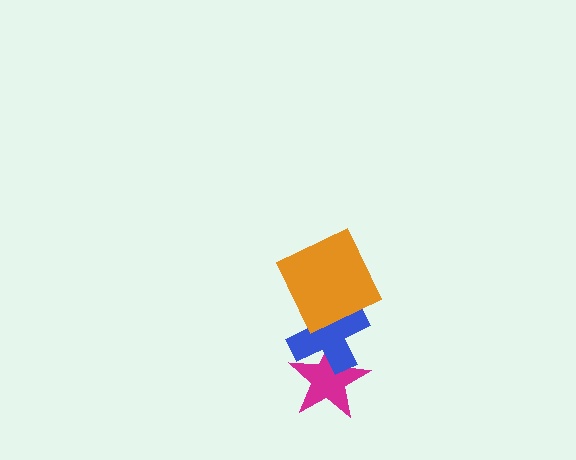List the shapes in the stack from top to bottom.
From top to bottom: the orange square, the blue cross, the magenta star.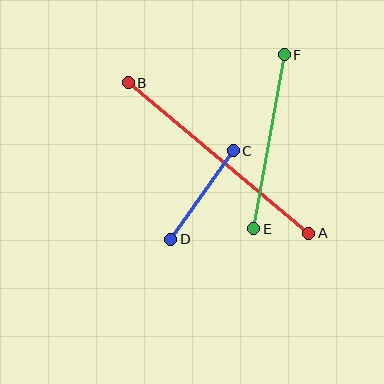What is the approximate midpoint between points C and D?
The midpoint is at approximately (202, 195) pixels.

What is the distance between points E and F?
The distance is approximately 177 pixels.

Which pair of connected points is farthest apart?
Points A and B are farthest apart.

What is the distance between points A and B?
The distance is approximately 235 pixels.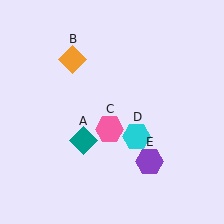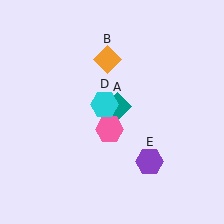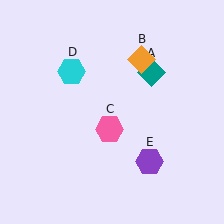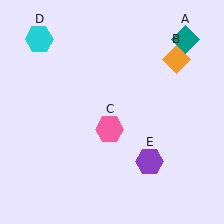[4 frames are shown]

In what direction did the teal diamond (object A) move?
The teal diamond (object A) moved up and to the right.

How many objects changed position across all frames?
3 objects changed position: teal diamond (object A), orange diamond (object B), cyan hexagon (object D).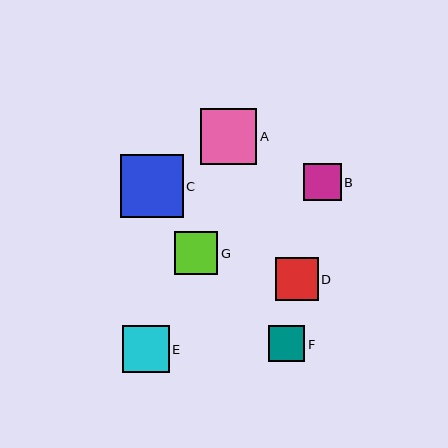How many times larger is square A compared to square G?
Square A is approximately 1.3 times the size of square G.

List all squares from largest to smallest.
From largest to smallest: C, A, E, D, G, B, F.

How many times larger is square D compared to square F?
Square D is approximately 1.2 times the size of square F.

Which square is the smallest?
Square F is the smallest with a size of approximately 36 pixels.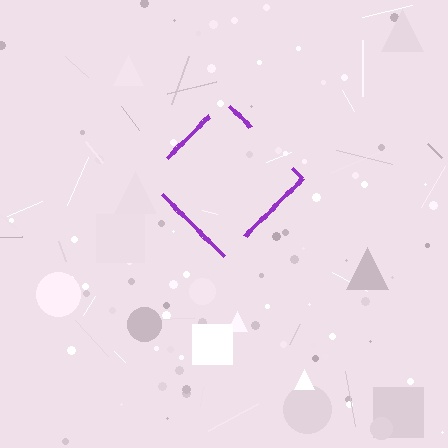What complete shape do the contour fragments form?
The contour fragments form a diamond.